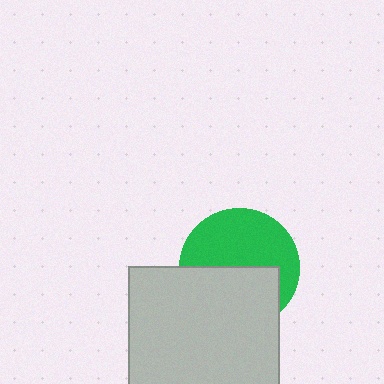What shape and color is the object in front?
The object in front is a light gray rectangle.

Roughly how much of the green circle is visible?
About half of it is visible (roughly 53%).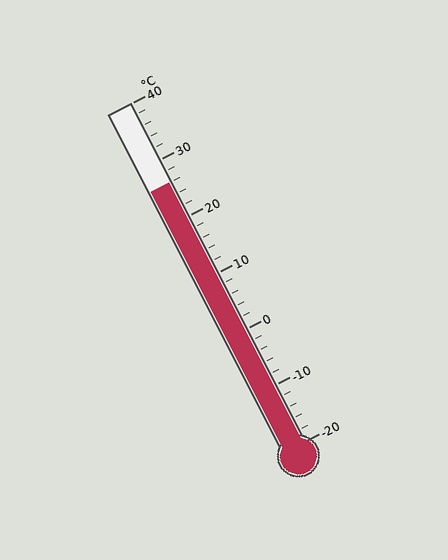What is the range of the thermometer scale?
The thermometer scale ranges from -20°C to 40°C.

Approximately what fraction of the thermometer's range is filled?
The thermometer is filled to approximately 75% of its range.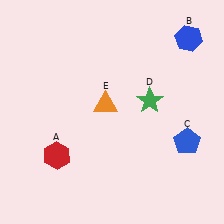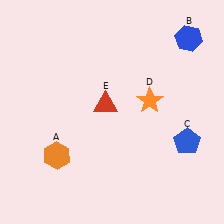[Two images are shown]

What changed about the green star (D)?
In Image 1, D is green. In Image 2, it changed to orange.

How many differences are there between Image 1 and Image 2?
There are 3 differences between the two images.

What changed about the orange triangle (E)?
In Image 1, E is orange. In Image 2, it changed to red.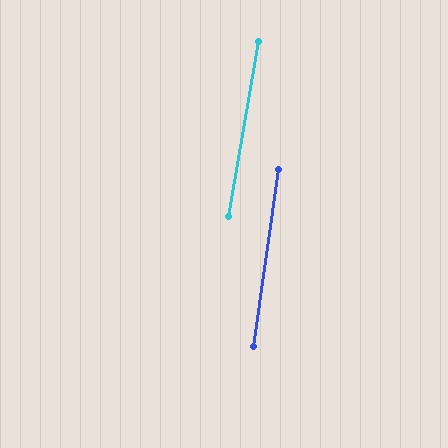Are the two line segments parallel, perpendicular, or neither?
Parallel — their directions differ by only 1.9°.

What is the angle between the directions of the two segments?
Approximately 2 degrees.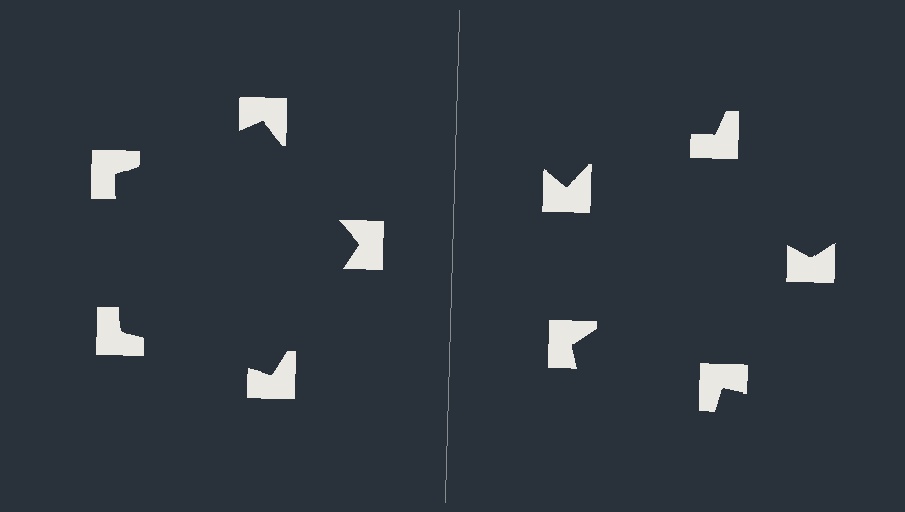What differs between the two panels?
The notched squares are positioned identically on both sides; only the wedge orientations differ. On the left they align to a pentagon; on the right they are misaligned.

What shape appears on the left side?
An illusory pentagon.